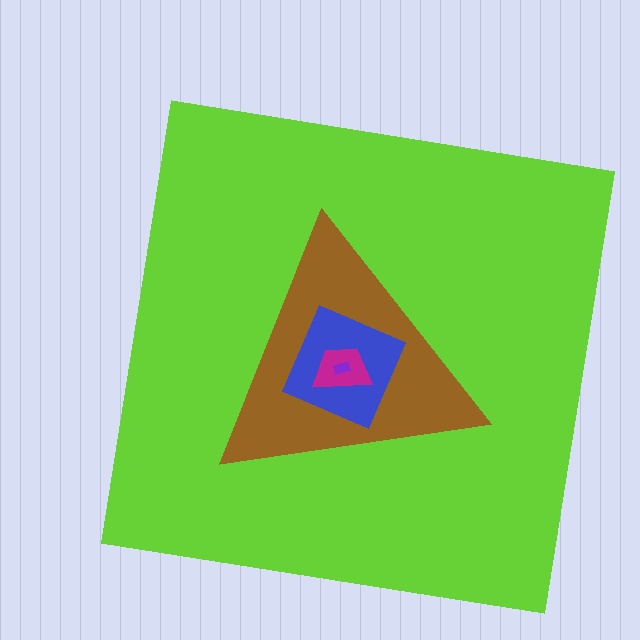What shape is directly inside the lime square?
The brown triangle.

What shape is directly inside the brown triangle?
The blue diamond.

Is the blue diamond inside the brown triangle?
Yes.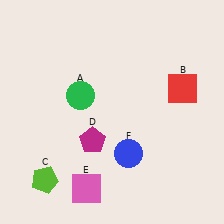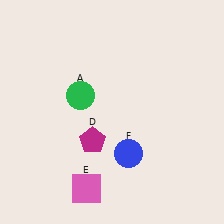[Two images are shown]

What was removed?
The lime pentagon (C), the red square (B) were removed in Image 2.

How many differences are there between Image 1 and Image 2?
There are 2 differences between the two images.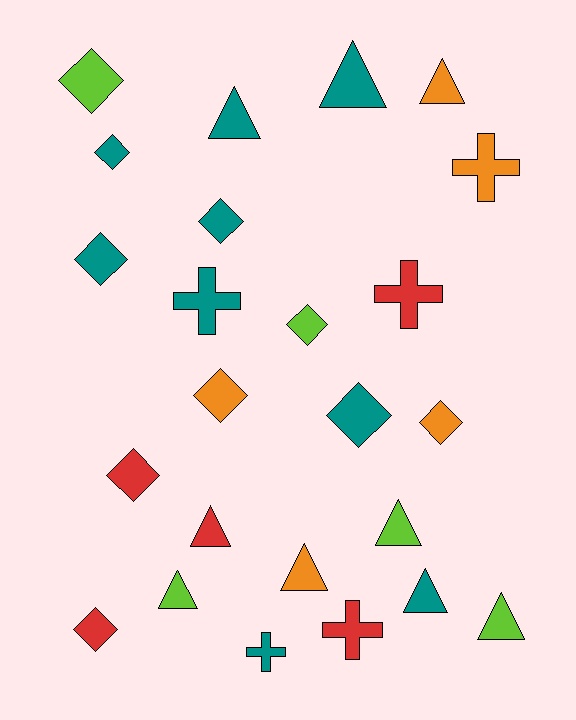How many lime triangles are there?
There are 3 lime triangles.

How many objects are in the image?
There are 24 objects.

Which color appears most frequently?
Teal, with 9 objects.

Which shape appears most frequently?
Diamond, with 10 objects.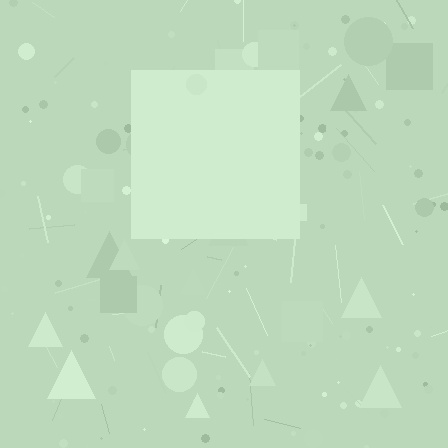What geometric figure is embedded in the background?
A square is embedded in the background.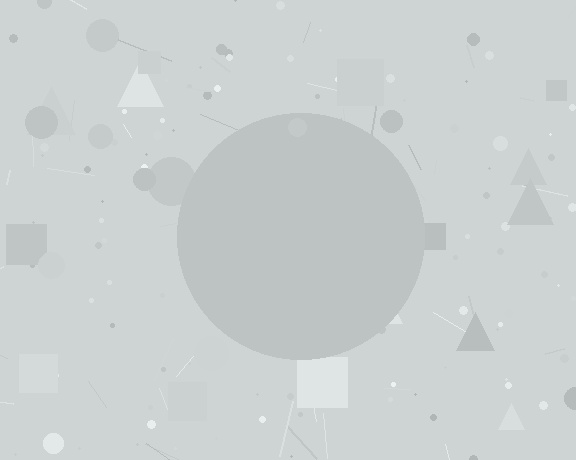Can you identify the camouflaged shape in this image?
The camouflaged shape is a circle.